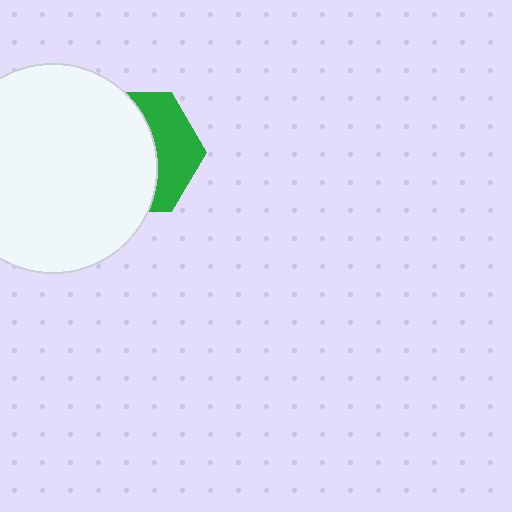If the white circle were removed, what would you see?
You would see the complete green hexagon.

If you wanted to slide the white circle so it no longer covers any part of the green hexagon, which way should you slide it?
Slide it left — that is the most direct way to separate the two shapes.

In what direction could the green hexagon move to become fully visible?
The green hexagon could move right. That would shift it out from behind the white circle entirely.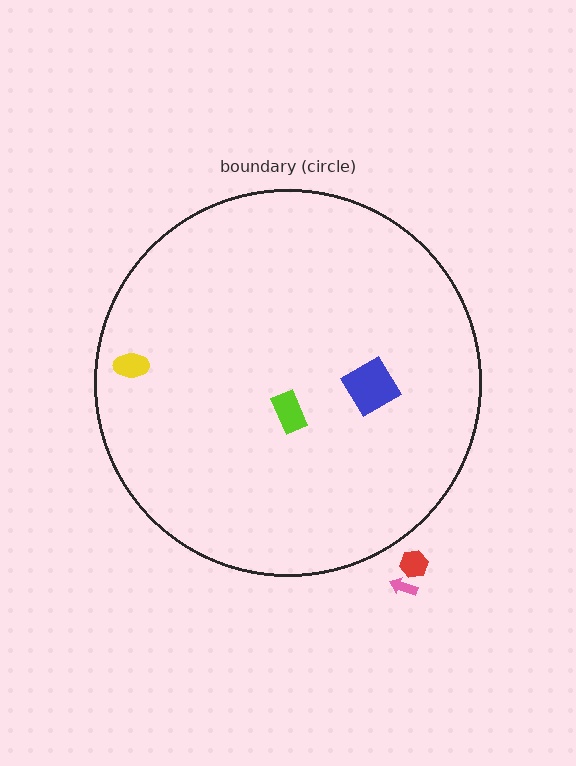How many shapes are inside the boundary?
3 inside, 2 outside.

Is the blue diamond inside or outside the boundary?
Inside.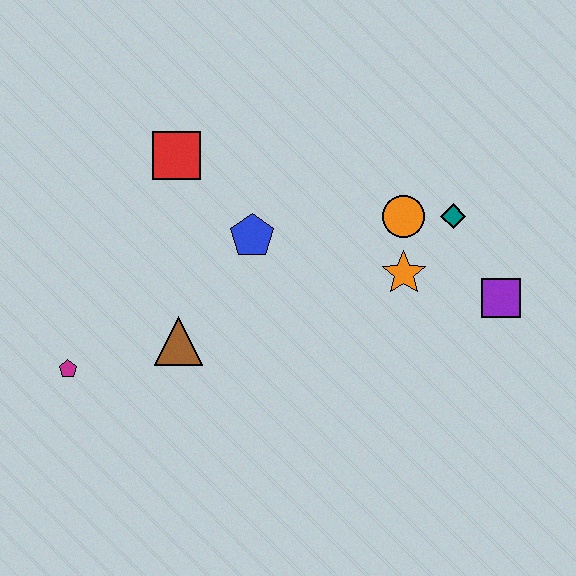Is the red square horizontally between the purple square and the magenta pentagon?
Yes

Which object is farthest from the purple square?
The magenta pentagon is farthest from the purple square.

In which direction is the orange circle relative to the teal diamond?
The orange circle is to the left of the teal diamond.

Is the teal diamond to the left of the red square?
No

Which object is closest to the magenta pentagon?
The brown triangle is closest to the magenta pentagon.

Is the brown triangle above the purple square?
No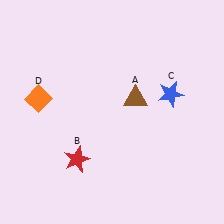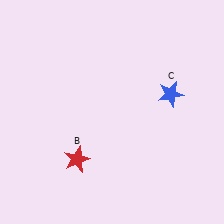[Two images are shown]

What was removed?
The brown triangle (A), the orange diamond (D) were removed in Image 2.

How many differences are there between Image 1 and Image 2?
There are 2 differences between the two images.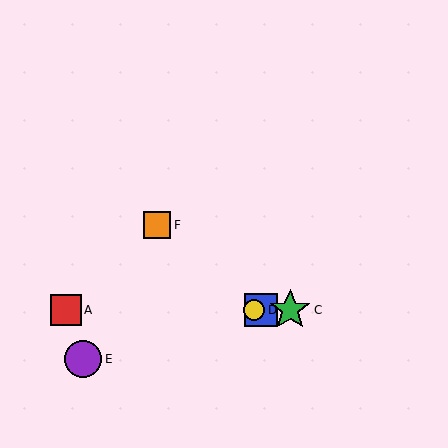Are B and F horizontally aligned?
No, B is at y≈310 and F is at y≈225.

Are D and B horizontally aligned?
Yes, both are at y≈310.